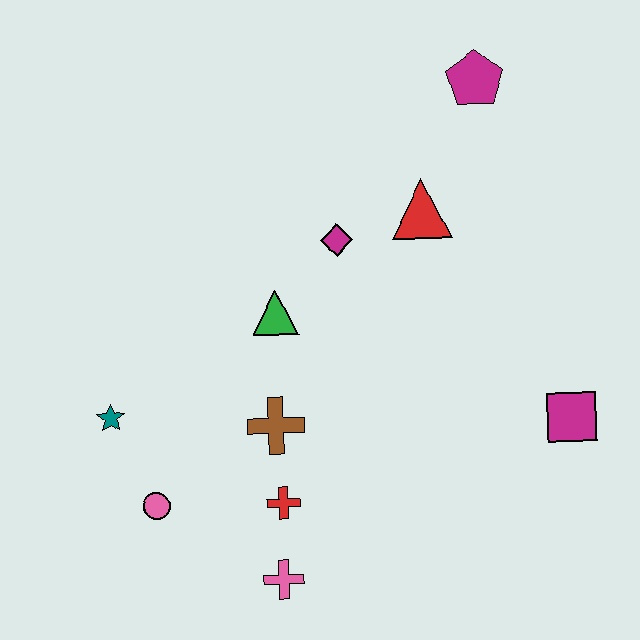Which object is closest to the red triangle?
The magenta diamond is closest to the red triangle.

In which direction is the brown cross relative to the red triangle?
The brown cross is below the red triangle.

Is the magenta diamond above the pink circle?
Yes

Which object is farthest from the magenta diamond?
The pink cross is farthest from the magenta diamond.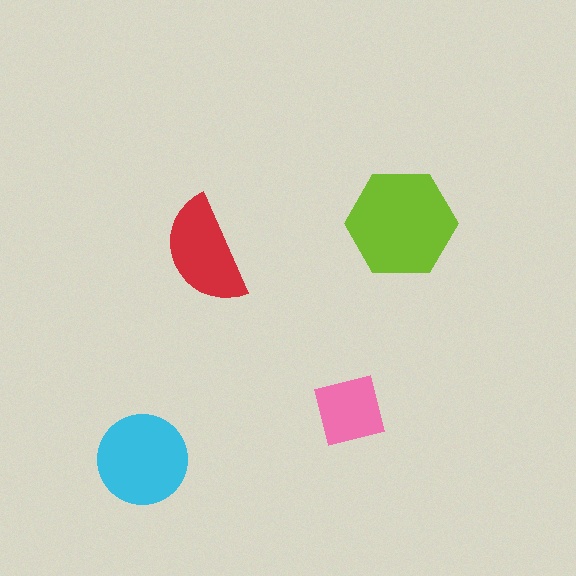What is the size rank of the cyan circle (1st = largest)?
2nd.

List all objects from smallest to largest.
The pink square, the red semicircle, the cyan circle, the lime hexagon.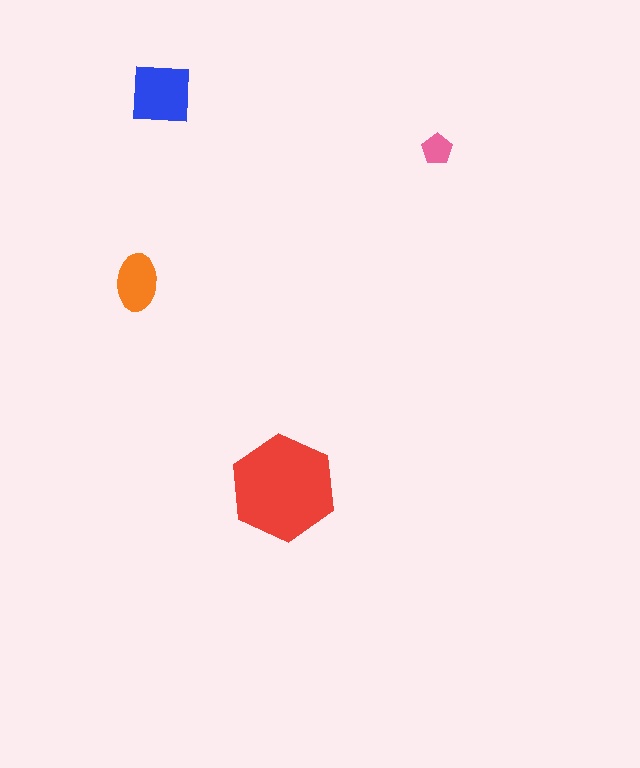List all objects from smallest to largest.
The pink pentagon, the orange ellipse, the blue square, the red hexagon.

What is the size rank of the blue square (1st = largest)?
2nd.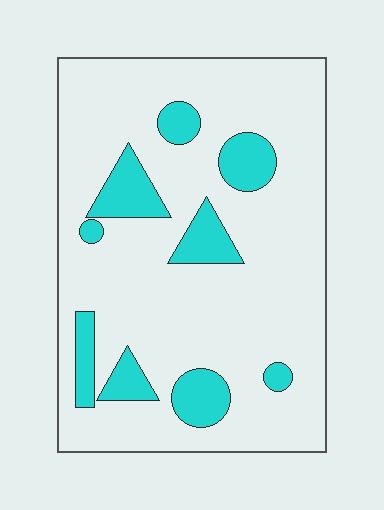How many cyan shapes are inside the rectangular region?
9.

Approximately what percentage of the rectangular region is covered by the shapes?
Approximately 15%.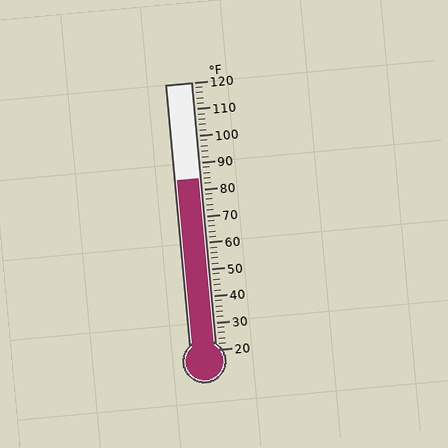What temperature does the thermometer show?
The thermometer shows approximately 84°F.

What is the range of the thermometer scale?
The thermometer scale ranges from 20°F to 120°F.